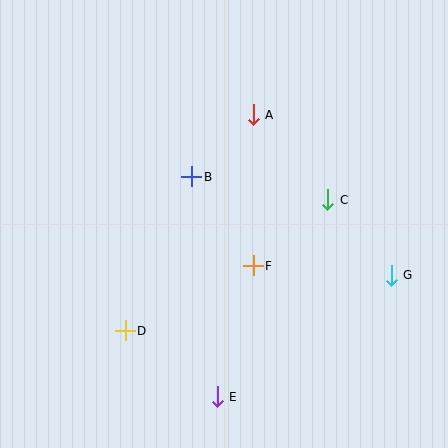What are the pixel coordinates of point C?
Point C is at (328, 200).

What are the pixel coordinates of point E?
Point E is at (217, 397).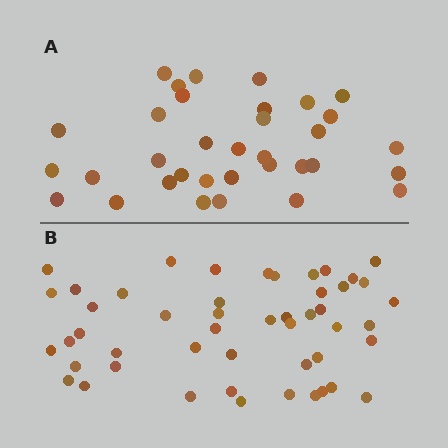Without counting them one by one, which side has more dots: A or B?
Region B (the bottom region) has more dots.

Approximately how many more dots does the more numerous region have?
Region B has approximately 15 more dots than region A.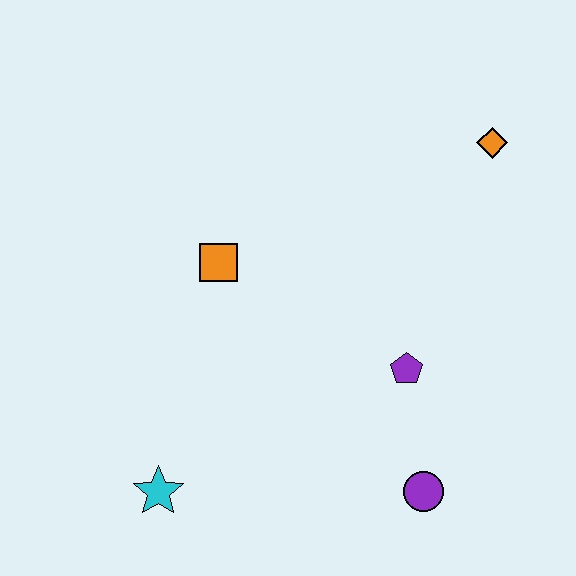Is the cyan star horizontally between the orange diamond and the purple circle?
No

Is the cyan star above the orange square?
No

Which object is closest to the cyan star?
The orange square is closest to the cyan star.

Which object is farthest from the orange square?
The purple circle is farthest from the orange square.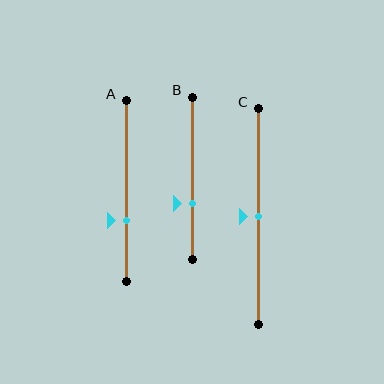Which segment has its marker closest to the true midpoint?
Segment C has its marker closest to the true midpoint.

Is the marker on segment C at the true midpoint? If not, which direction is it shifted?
Yes, the marker on segment C is at the true midpoint.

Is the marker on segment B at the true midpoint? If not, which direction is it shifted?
No, the marker on segment B is shifted downward by about 16% of the segment length.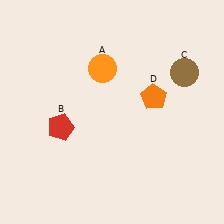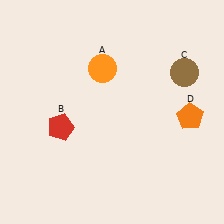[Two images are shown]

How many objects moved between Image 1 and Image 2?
1 object moved between the two images.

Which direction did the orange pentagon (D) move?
The orange pentagon (D) moved right.